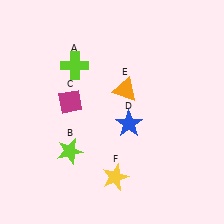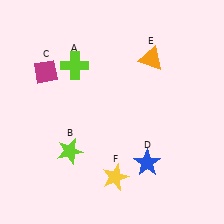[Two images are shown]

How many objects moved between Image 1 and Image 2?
3 objects moved between the two images.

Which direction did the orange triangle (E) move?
The orange triangle (E) moved up.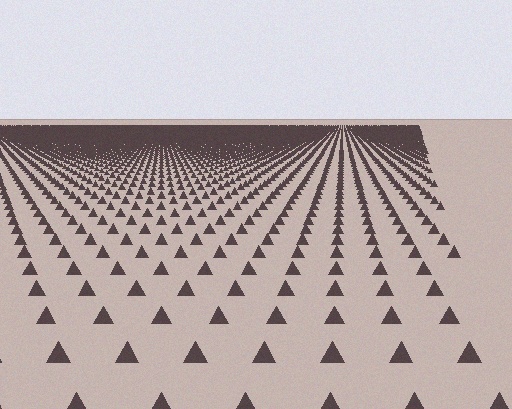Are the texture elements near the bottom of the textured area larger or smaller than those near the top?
Larger. Near the bottom, elements are closer to the viewer and appear at a bigger on-screen size.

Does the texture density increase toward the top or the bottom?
Density increases toward the top.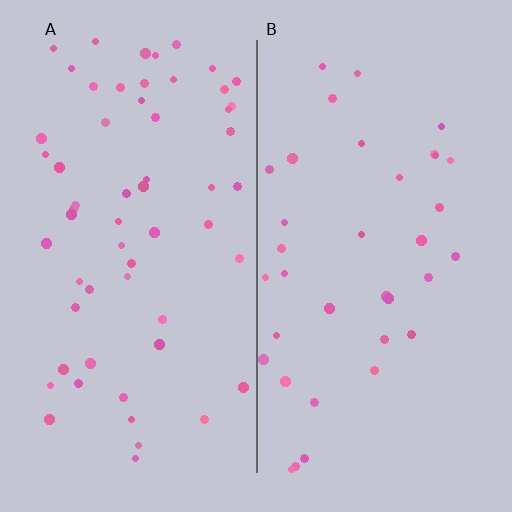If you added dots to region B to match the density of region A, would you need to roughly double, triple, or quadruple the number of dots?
Approximately double.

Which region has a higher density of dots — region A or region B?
A (the left).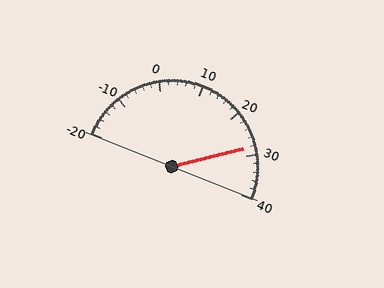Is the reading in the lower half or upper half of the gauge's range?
The reading is in the upper half of the range (-20 to 40).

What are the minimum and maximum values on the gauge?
The gauge ranges from -20 to 40.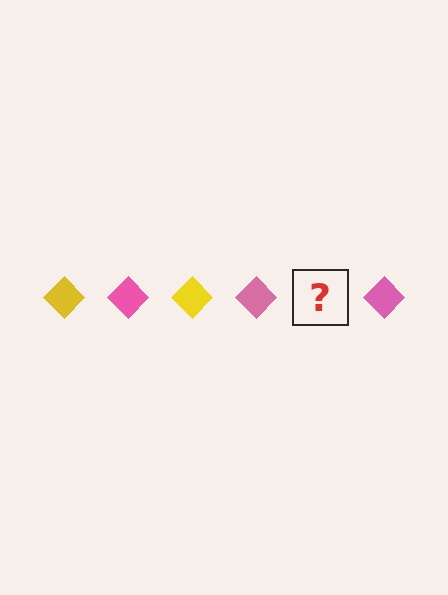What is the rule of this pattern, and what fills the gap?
The rule is that the pattern cycles through yellow, pink diamonds. The gap should be filled with a yellow diamond.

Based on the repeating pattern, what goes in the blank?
The blank should be a yellow diamond.